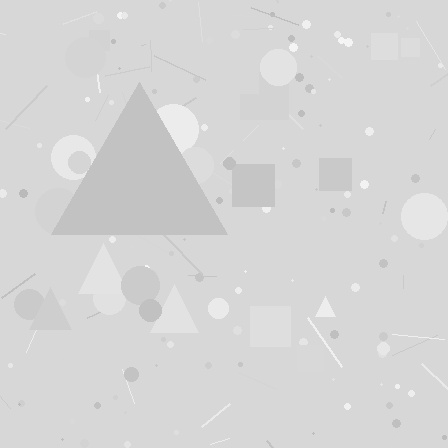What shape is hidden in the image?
A triangle is hidden in the image.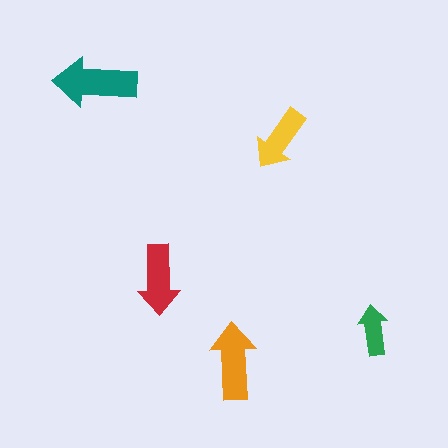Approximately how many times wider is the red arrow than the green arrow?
About 1.5 times wider.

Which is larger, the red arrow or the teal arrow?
The teal one.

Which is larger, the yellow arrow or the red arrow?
The red one.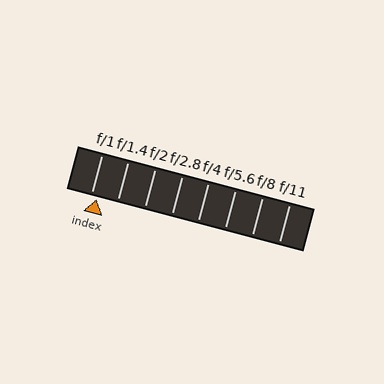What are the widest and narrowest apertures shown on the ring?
The widest aperture shown is f/1 and the narrowest is f/11.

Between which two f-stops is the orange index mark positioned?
The index mark is between f/1 and f/1.4.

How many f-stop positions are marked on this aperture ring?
There are 8 f-stop positions marked.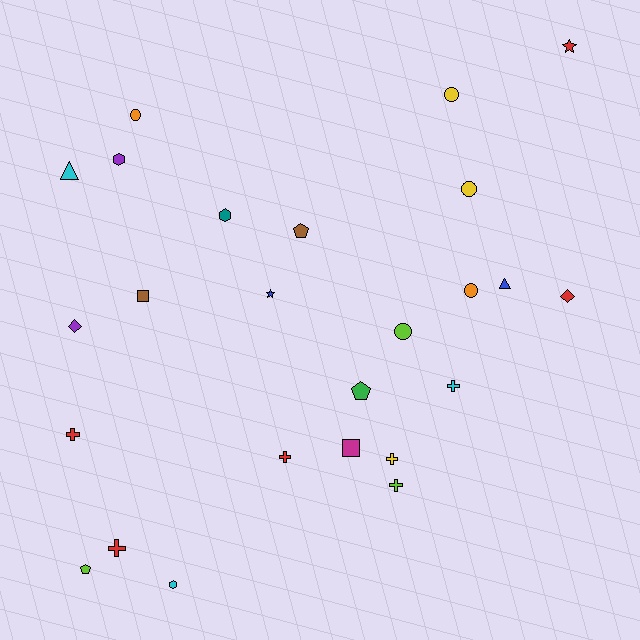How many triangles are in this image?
There are 2 triangles.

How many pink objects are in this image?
There are no pink objects.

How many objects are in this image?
There are 25 objects.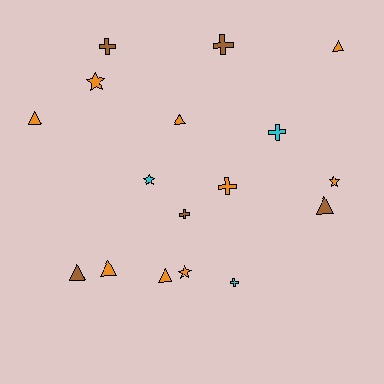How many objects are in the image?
There are 17 objects.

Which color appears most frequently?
Orange, with 9 objects.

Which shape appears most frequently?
Triangle, with 7 objects.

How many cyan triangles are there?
There are no cyan triangles.